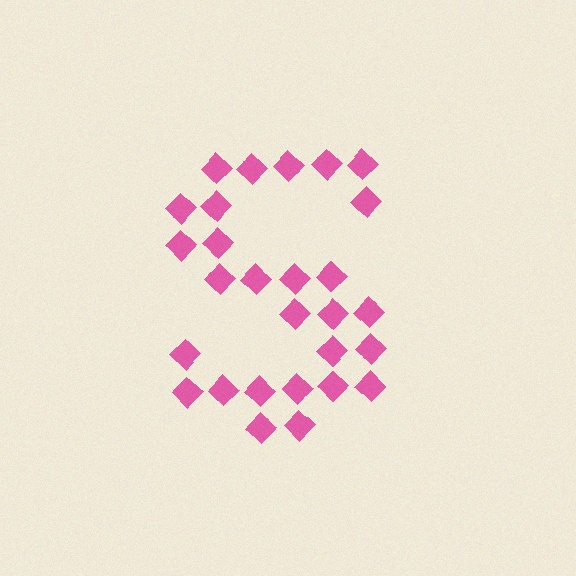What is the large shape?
The large shape is the letter S.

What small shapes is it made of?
It is made of small diamonds.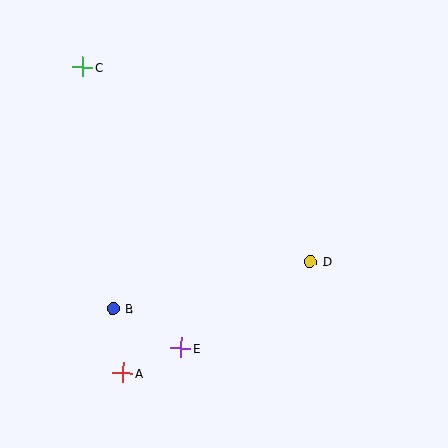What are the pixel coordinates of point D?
Point D is at (311, 261).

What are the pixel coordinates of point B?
Point B is at (113, 308).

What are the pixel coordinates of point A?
Point A is at (123, 373).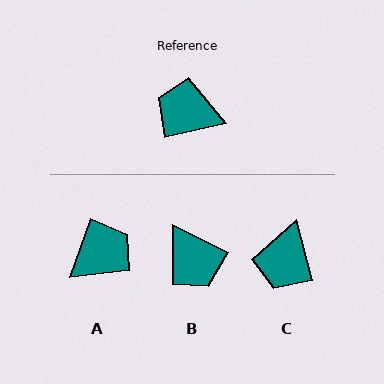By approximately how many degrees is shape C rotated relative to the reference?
Approximately 93 degrees counter-clockwise.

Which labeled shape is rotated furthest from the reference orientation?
B, about 141 degrees away.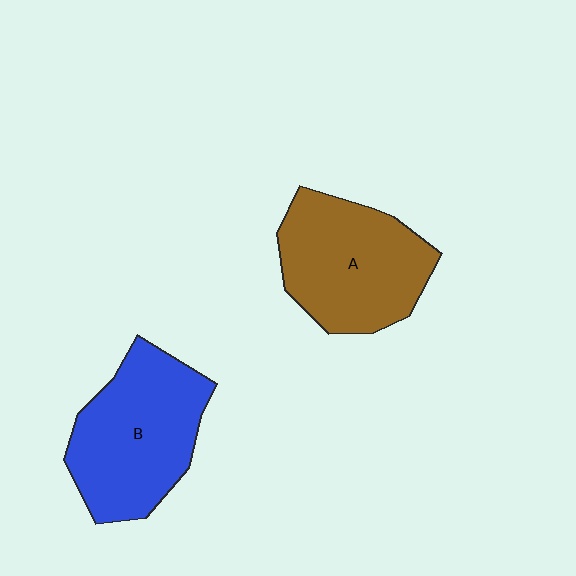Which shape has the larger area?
Shape B (blue).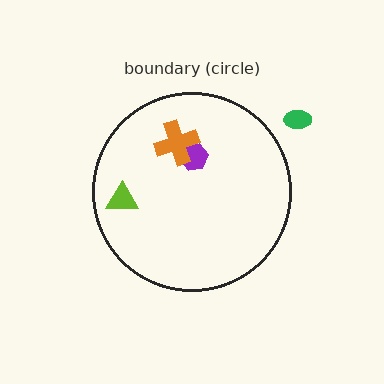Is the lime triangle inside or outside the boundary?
Inside.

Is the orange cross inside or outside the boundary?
Inside.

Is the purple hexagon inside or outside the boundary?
Inside.